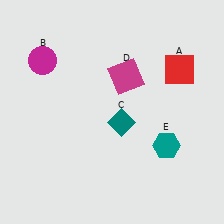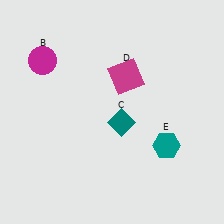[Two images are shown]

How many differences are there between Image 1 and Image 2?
There is 1 difference between the two images.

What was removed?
The red square (A) was removed in Image 2.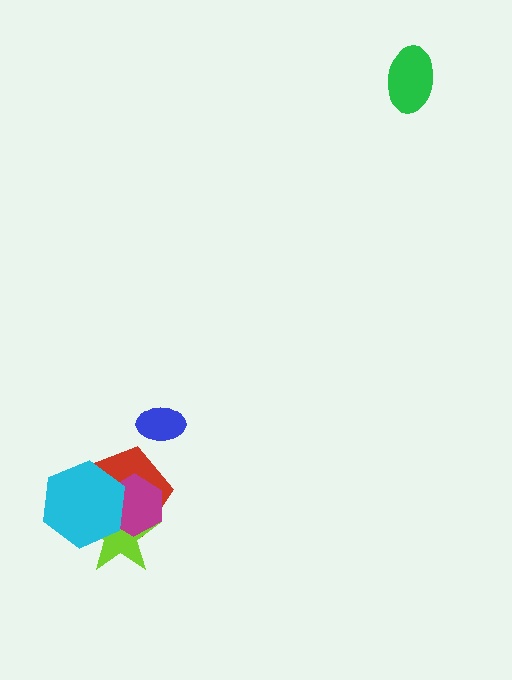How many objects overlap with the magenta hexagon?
3 objects overlap with the magenta hexagon.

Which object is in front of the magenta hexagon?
The cyan hexagon is in front of the magenta hexagon.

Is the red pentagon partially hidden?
Yes, it is partially covered by another shape.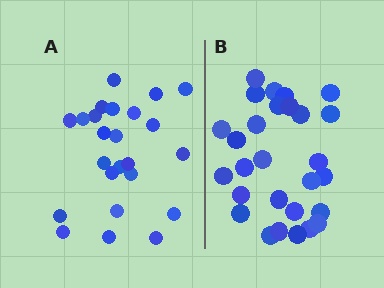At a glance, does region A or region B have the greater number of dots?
Region B (the right region) has more dots.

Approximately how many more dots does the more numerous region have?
Region B has about 4 more dots than region A.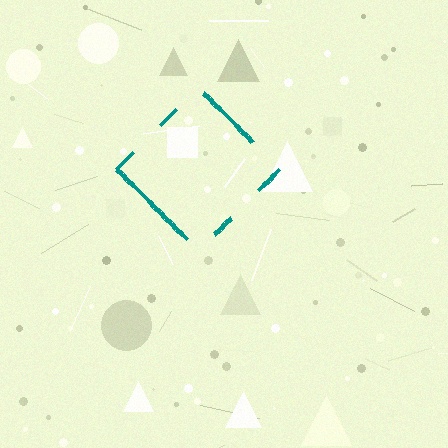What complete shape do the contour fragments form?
The contour fragments form a diamond.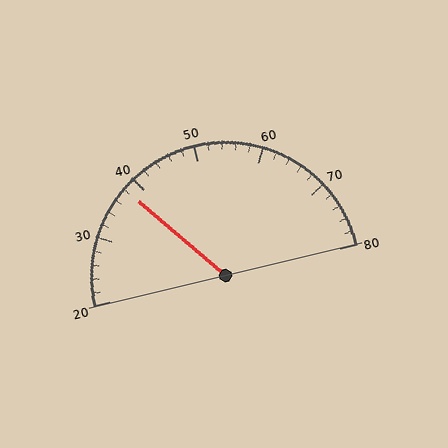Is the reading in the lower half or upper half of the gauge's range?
The reading is in the lower half of the range (20 to 80).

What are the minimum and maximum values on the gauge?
The gauge ranges from 20 to 80.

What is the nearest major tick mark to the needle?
The nearest major tick mark is 40.